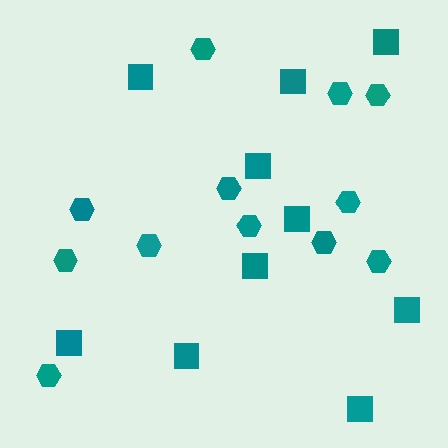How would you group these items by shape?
There are 2 groups: one group of squares (10) and one group of hexagons (12).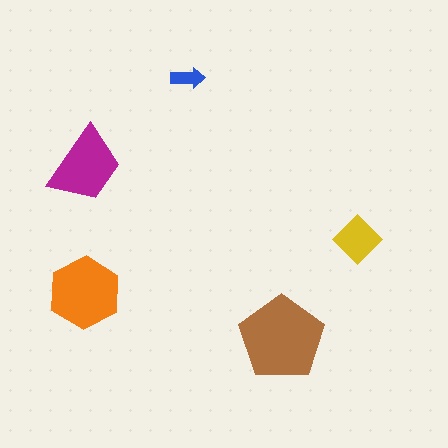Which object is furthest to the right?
The yellow diamond is rightmost.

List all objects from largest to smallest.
The brown pentagon, the orange hexagon, the magenta trapezoid, the yellow diamond, the blue arrow.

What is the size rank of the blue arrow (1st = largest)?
5th.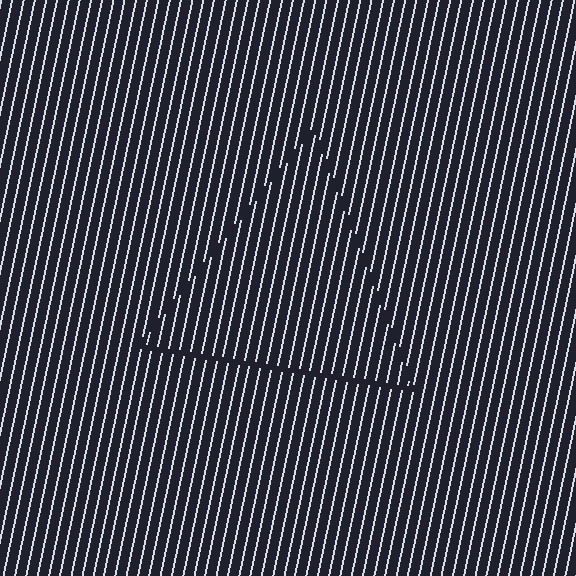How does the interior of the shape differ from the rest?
The interior of the shape contains the same grating, shifted by half a period — the contour is defined by the phase discontinuity where line-ends from the inner and outer gratings abut.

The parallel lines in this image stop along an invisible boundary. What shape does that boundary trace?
An illusory triangle. The interior of the shape contains the same grating, shifted by half a period — the contour is defined by the phase discontinuity where line-ends from the inner and outer gratings abut.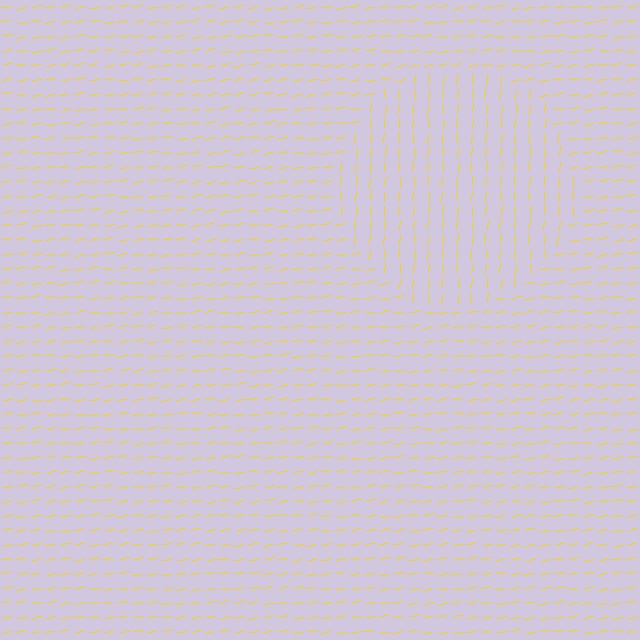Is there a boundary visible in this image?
Yes, there is a texture boundary formed by a change in line orientation.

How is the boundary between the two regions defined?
The boundary is defined purely by a change in line orientation (approximately 77 degrees difference). All lines are the same color and thickness.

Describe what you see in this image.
The image is filled with small yellow line segments. A circle region in the image has lines oriented differently from the surrounding lines, creating a visible texture boundary.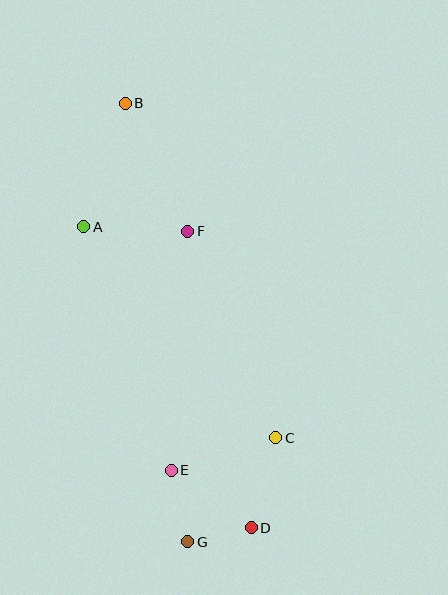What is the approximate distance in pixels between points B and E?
The distance between B and E is approximately 370 pixels.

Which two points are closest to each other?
Points D and G are closest to each other.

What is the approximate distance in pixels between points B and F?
The distance between B and F is approximately 142 pixels.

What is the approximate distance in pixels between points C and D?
The distance between C and D is approximately 93 pixels.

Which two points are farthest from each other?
Points B and G are farthest from each other.